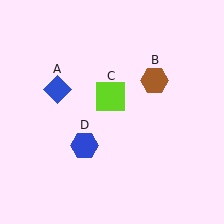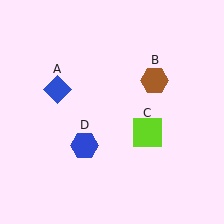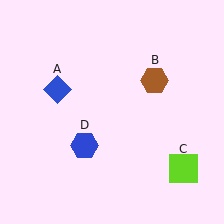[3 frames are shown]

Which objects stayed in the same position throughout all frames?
Blue diamond (object A) and brown hexagon (object B) and blue hexagon (object D) remained stationary.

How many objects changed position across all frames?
1 object changed position: lime square (object C).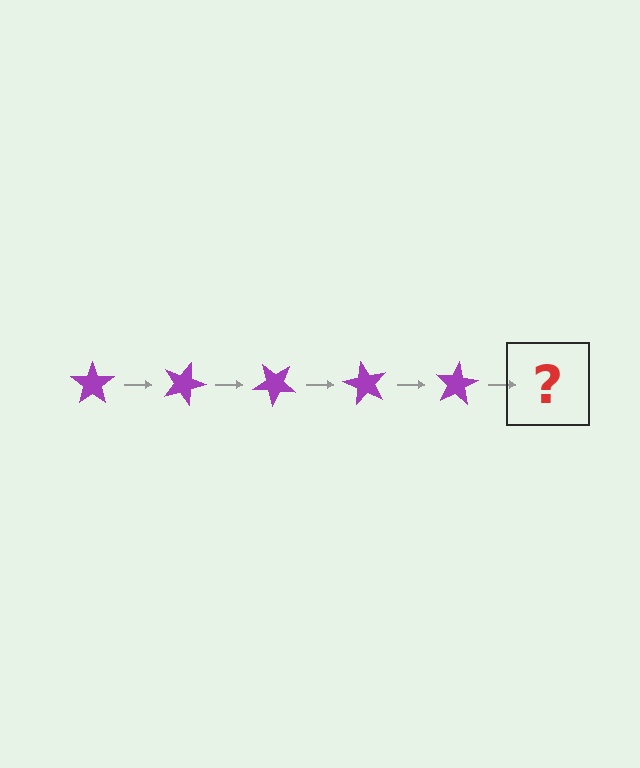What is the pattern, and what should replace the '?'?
The pattern is that the star rotates 20 degrees each step. The '?' should be a purple star rotated 100 degrees.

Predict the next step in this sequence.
The next step is a purple star rotated 100 degrees.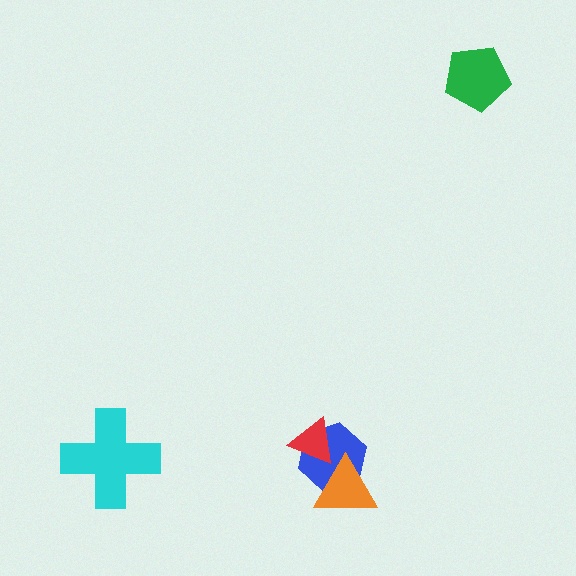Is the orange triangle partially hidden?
Yes, it is partially covered by another shape.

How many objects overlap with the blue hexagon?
2 objects overlap with the blue hexagon.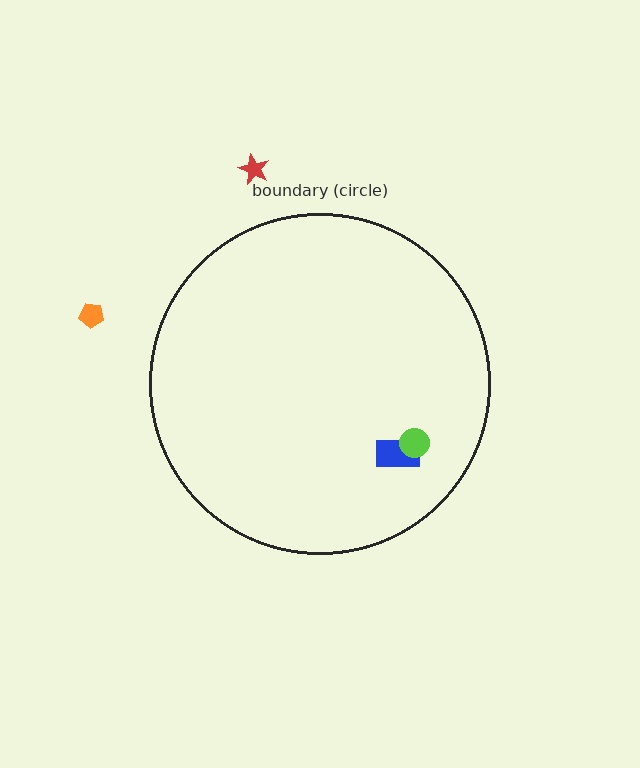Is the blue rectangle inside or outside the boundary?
Inside.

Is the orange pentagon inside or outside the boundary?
Outside.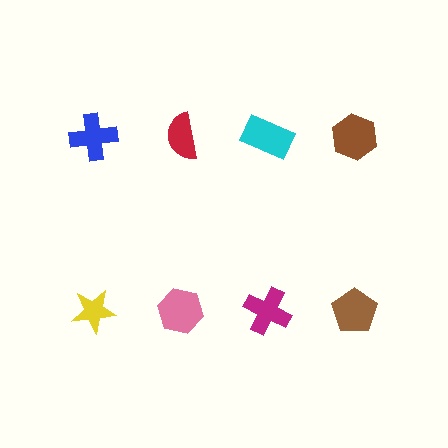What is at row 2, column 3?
A magenta cross.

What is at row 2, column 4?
A brown pentagon.